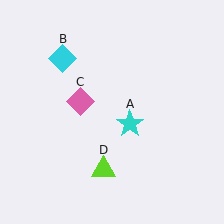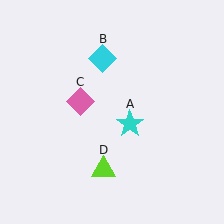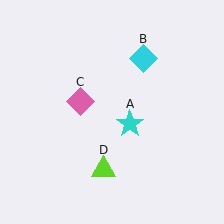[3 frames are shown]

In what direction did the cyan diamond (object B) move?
The cyan diamond (object B) moved right.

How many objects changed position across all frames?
1 object changed position: cyan diamond (object B).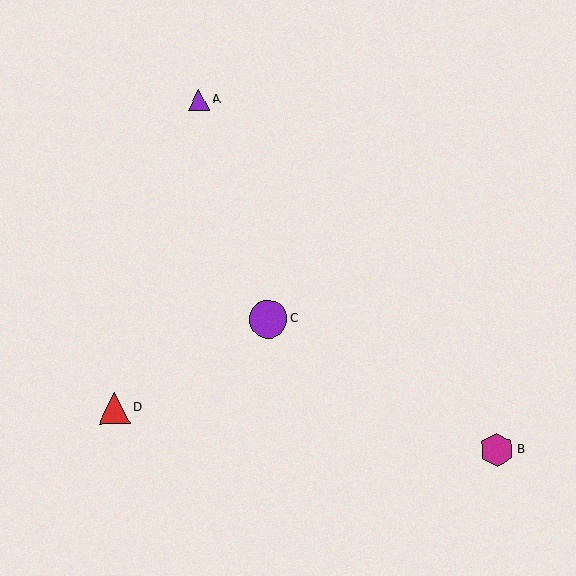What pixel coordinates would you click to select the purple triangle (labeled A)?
Click at (199, 100) to select the purple triangle A.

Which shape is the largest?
The purple circle (labeled C) is the largest.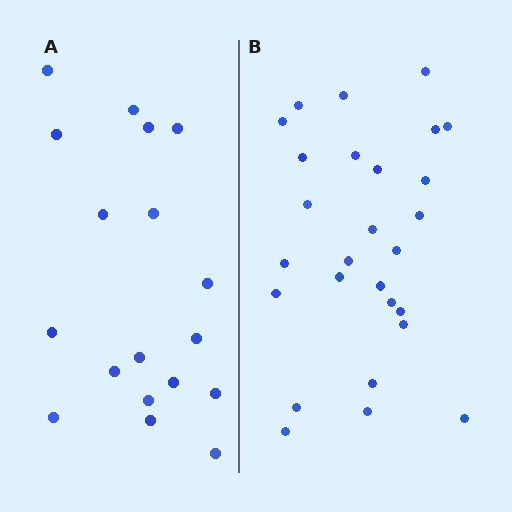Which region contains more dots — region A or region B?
Region B (the right region) has more dots.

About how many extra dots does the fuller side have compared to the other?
Region B has roughly 8 or so more dots than region A.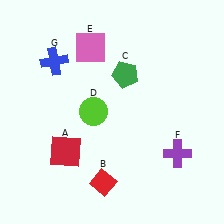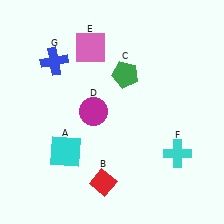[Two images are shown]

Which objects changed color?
A changed from red to cyan. D changed from lime to magenta. F changed from purple to cyan.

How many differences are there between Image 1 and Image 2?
There are 3 differences between the two images.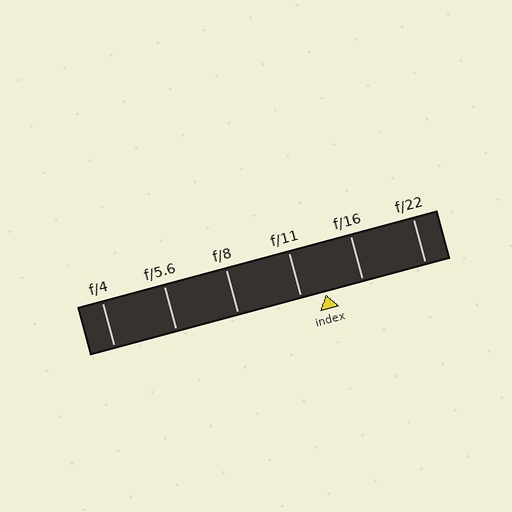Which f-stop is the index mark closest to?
The index mark is closest to f/11.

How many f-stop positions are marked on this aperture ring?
There are 6 f-stop positions marked.